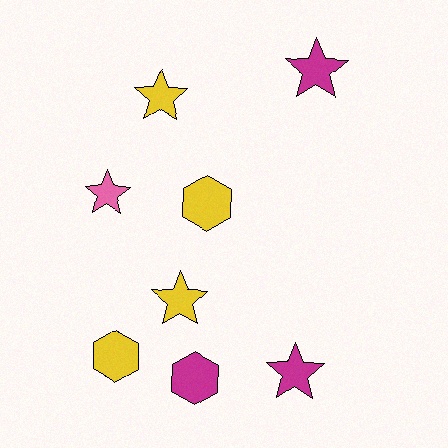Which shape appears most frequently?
Star, with 5 objects.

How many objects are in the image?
There are 8 objects.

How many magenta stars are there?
There are 2 magenta stars.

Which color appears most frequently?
Yellow, with 4 objects.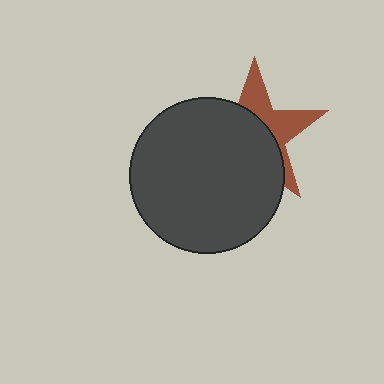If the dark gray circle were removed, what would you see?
You would see the complete brown star.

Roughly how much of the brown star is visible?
A small part of it is visible (roughly 38%).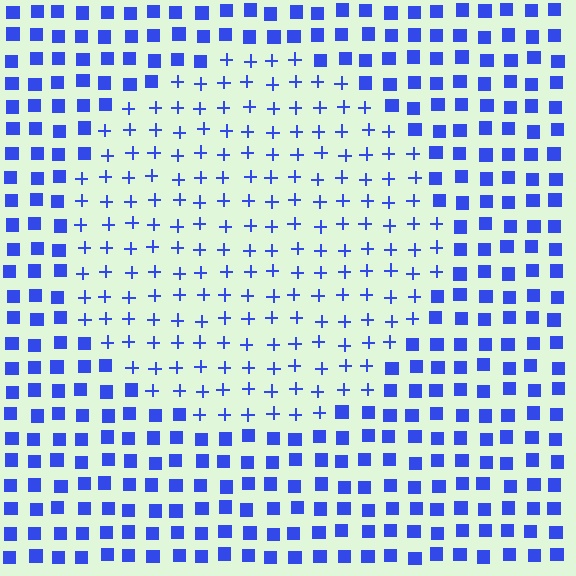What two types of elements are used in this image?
The image uses plus signs inside the circle region and squares outside it.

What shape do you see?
I see a circle.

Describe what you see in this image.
The image is filled with small blue elements arranged in a uniform grid. A circle-shaped region contains plus signs, while the surrounding area contains squares. The boundary is defined purely by the change in element shape.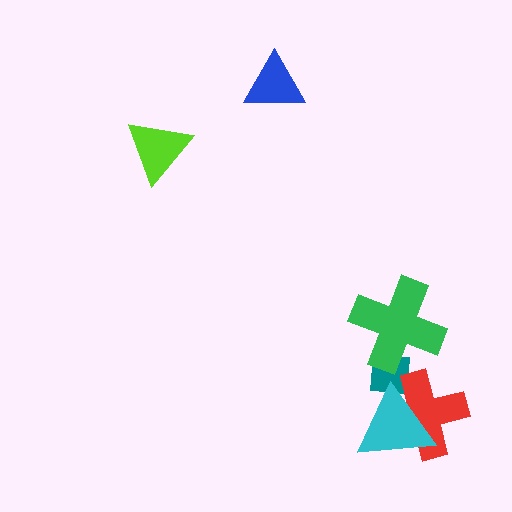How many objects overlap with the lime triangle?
0 objects overlap with the lime triangle.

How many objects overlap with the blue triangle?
0 objects overlap with the blue triangle.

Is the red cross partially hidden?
Yes, it is partially covered by another shape.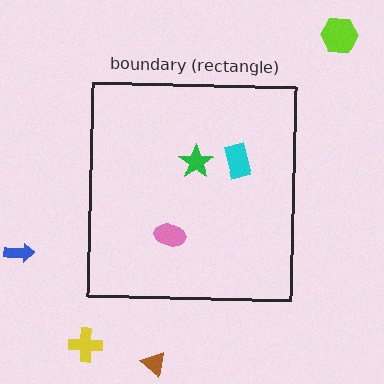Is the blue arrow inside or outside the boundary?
Outside.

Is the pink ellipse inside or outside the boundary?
Inside.